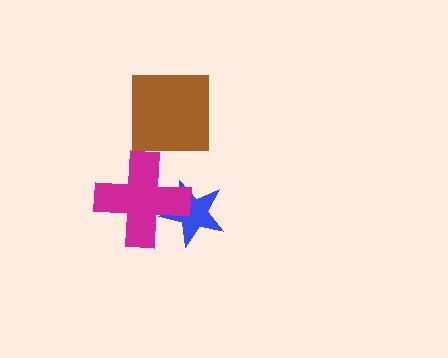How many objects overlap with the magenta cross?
1 object overlaps with the magenta cross.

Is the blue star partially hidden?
Yes, it is partially covered by another shape.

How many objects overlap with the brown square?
0 objects overlap with the brown square.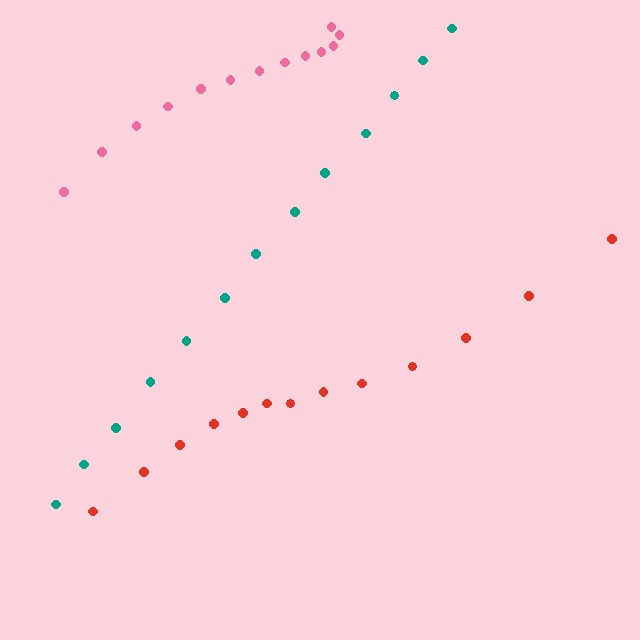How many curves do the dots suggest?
There are 3 distinct paths.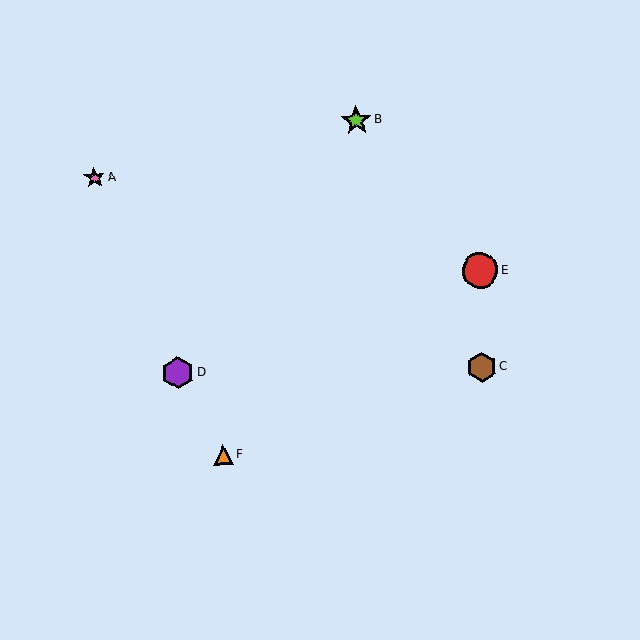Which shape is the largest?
The red circle (labeled E) is the largest.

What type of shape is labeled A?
Shape A is a pink star.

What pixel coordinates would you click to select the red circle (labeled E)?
Click at (480, 270) to select the red circle E.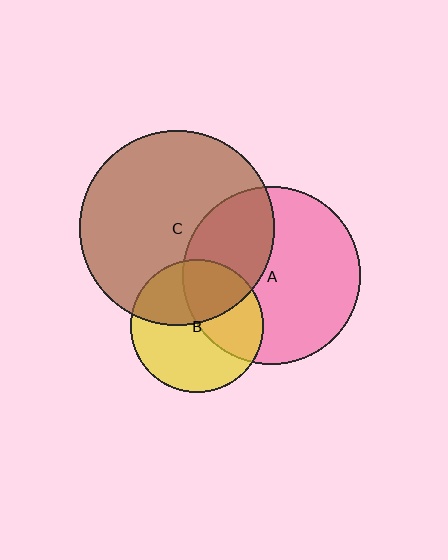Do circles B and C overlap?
Yes.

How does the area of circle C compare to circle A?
Approximately 1.2 times.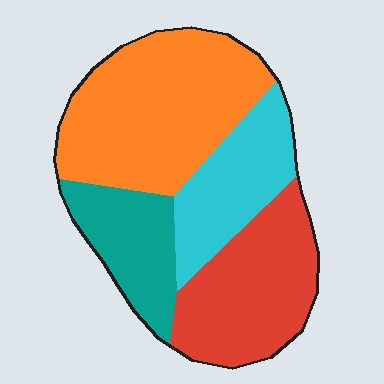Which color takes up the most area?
Orange, at roughly 40%.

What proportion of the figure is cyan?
Cyan takes up about one fifth (1/5) of the figure.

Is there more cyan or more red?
Red.